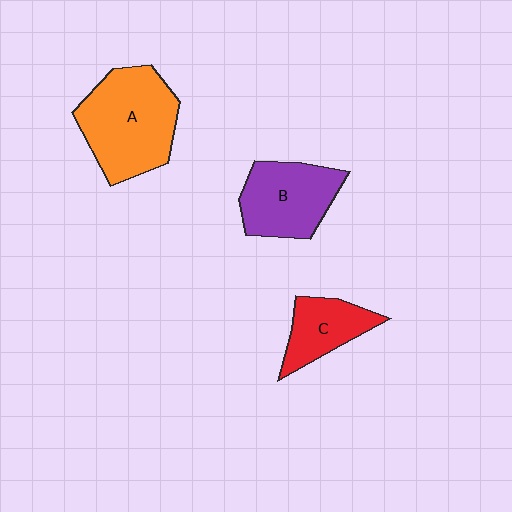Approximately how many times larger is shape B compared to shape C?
Approximately 1.4 times.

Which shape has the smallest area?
Shape C (red).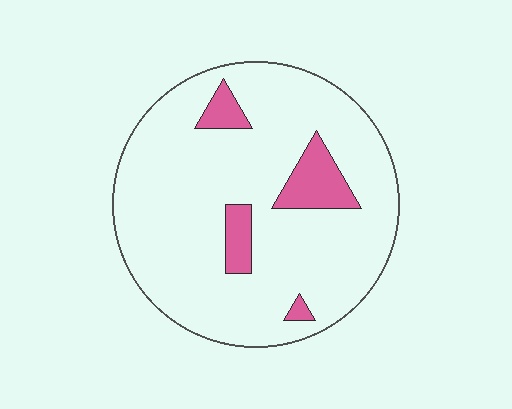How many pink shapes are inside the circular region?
4.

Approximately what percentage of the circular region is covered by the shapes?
Approximately 10%.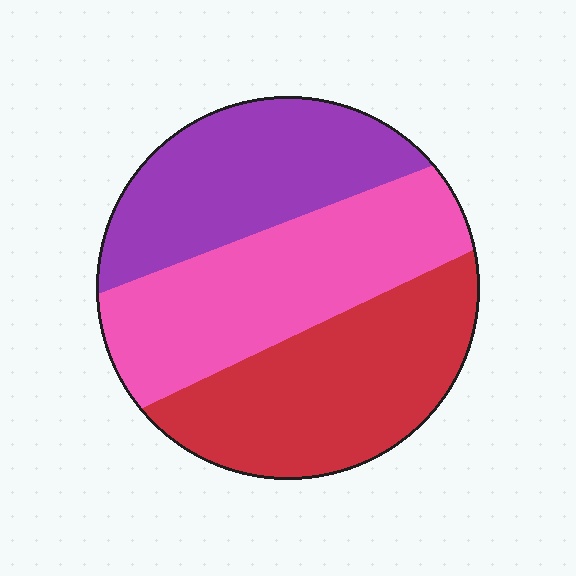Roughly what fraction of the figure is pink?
Pink takes up about one third (1/3) of the figure.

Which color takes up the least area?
Purple, at roughly 30%.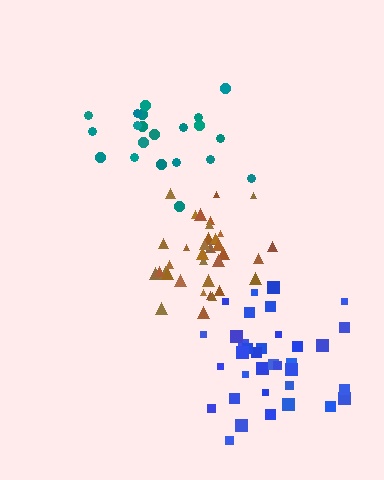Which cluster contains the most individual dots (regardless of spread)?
Blue (35).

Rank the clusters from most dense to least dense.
brown, blue, teal.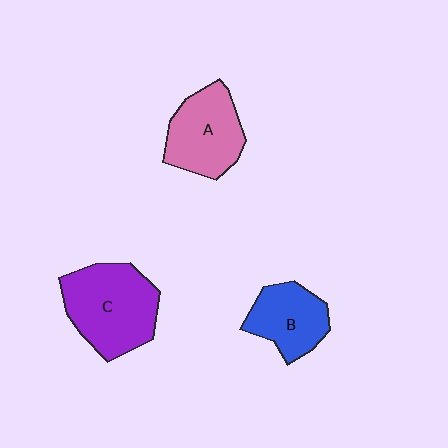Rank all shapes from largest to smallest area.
From largest to smallest: C (purple), A (pink), B (blue).